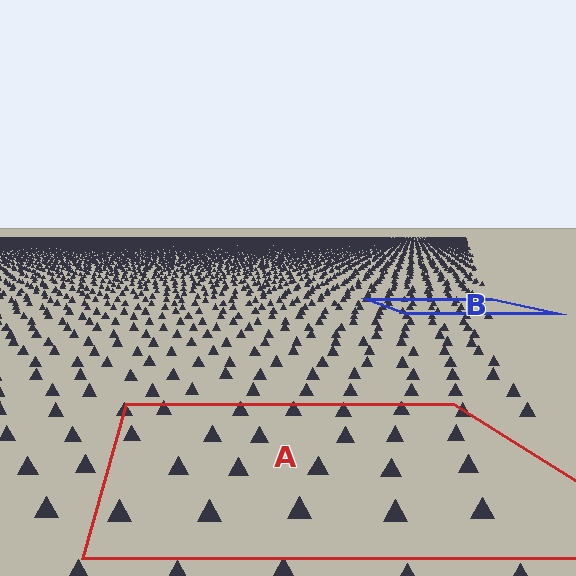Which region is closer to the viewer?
Region A is closer. The texture elements there are larger and more spread out.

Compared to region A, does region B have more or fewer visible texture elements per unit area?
Region B has more texture elements per unit area — they are packed more densely because it is farther away.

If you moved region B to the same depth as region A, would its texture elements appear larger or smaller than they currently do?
They would appear larger. At a closer depth, the same texture elements are projected at a bigger on-screen size.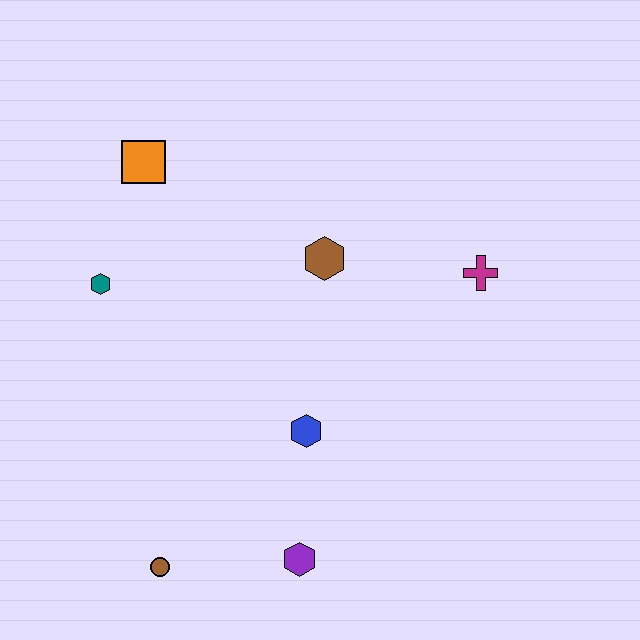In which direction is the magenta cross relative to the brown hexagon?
The magenta cross is to the right of the brown hexagon.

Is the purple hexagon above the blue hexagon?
No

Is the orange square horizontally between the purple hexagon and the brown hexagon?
No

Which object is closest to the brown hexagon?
The magenta cross is closest to the brown hexagon.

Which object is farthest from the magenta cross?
The brown circle is farthest from the magenta cross.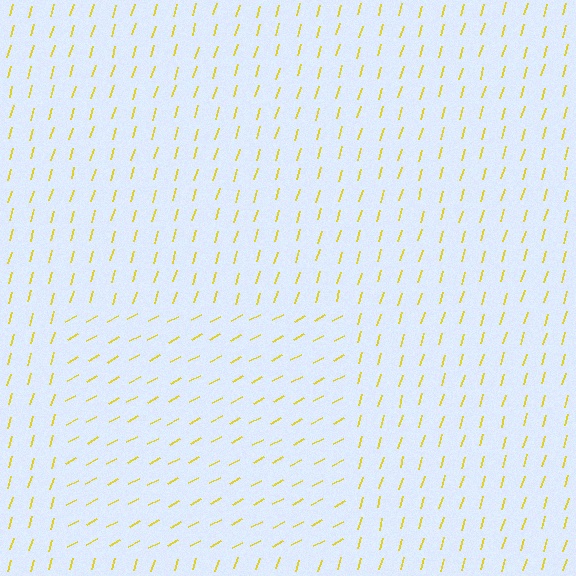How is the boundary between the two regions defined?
The boundary is defined purely by a change in line orientation (approximately 45 degrees difference). All lines are the same color and thickness.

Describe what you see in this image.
The image is filled with small yellow line segments. A rectangle region in the image has lines oriented differently from the surrounding lines, creating a visible texture boundary.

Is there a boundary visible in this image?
Yes, there is a texture boundary formed by a change in line orientation.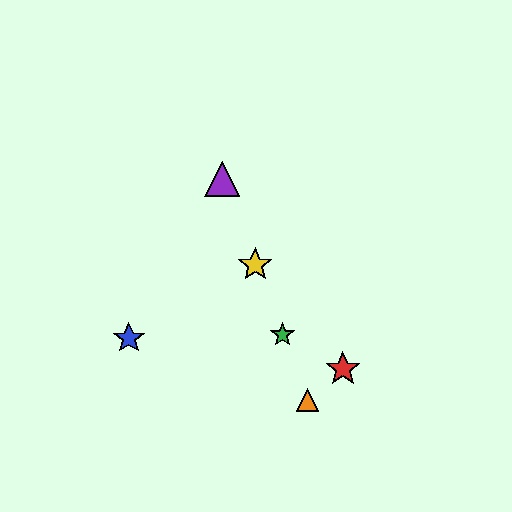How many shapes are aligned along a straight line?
4 shapes (the green star, the yellow star, the purple triangle, the orange triangle) are aligned along a straight line.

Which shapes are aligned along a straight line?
The green star, the yellow star, the purple triangle, the orange triangle are aligned along a straight line.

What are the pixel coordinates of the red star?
The red star is at (343, 369).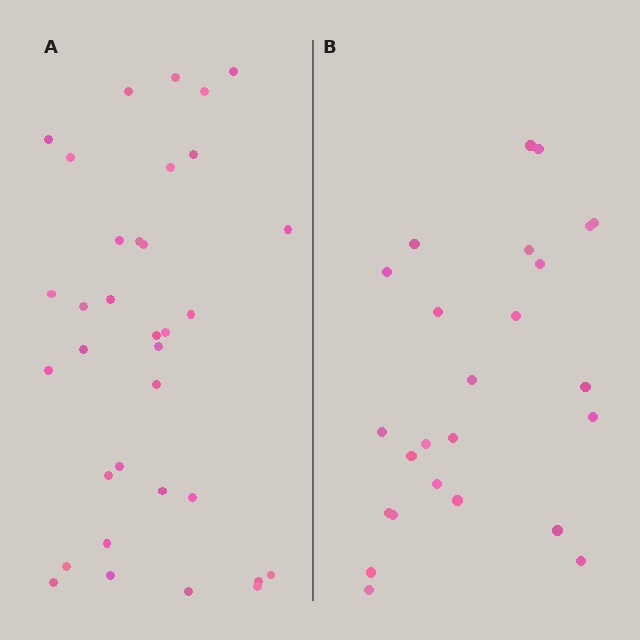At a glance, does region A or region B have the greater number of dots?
Region A (the left region) has more dots.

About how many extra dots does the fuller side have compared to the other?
Region A has roughly 8 or so more dots than region B.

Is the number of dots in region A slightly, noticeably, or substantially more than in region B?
Region A has noticeably more, but not dramatically so. The ratio is roughly 1.4 to 1.